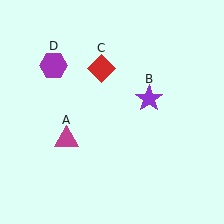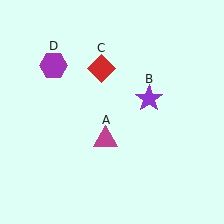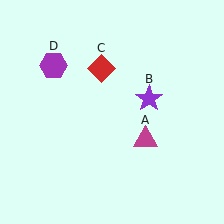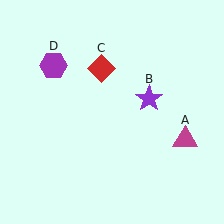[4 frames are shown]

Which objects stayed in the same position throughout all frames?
Purple star (object B) and red diamond (object C) and purple hexagon (object D) remained stationary.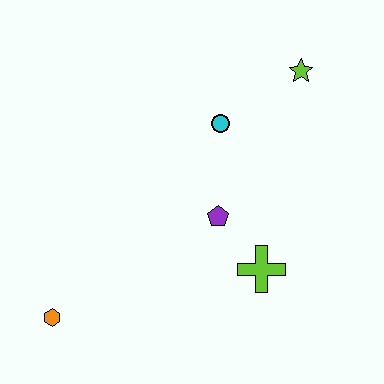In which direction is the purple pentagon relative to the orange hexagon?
The purple pentagon is to the right of the orange hexagon.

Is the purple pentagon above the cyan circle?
No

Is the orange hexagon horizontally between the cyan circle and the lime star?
No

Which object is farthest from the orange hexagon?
The lime star is farthest from the orange hexagon.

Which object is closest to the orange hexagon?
The purple pentagon is closest to the orange hexagon.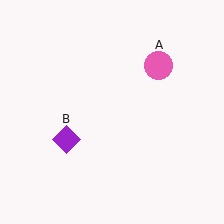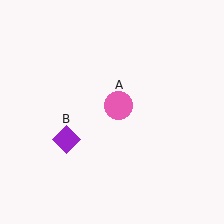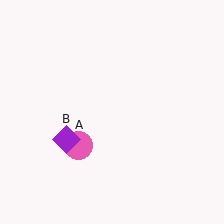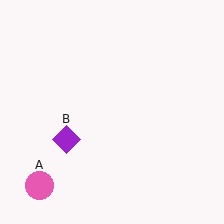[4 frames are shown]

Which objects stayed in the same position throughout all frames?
Purple diamond (object B) remained stationary.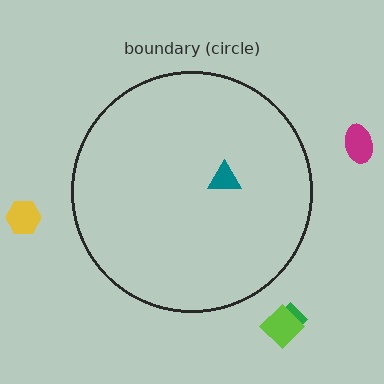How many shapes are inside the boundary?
1 inside, 4 outside.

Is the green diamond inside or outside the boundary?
Outside.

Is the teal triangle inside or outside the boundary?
Inside.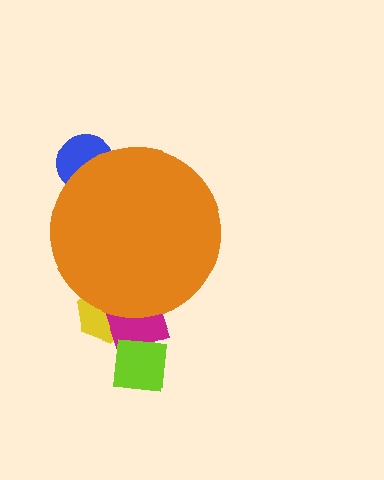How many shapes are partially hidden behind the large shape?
3 shapes are partially hidden.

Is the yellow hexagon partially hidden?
Yes, the yellow hexagon is partially hidden behind the orange circle.